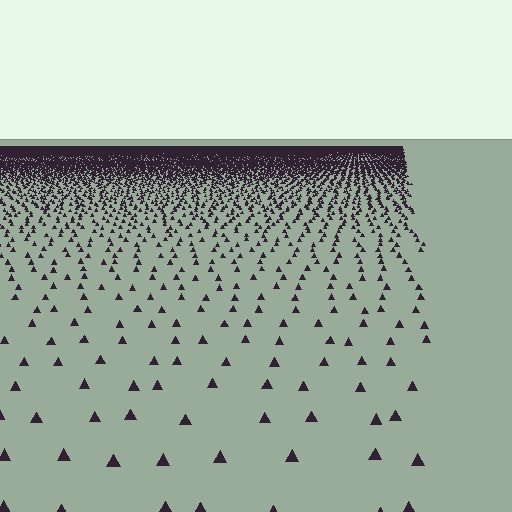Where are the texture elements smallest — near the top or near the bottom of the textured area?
Near the top.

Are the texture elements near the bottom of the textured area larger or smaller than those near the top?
Larger. Near the bottom, elements are closer to the viewer and appear at a bigger on-screen size.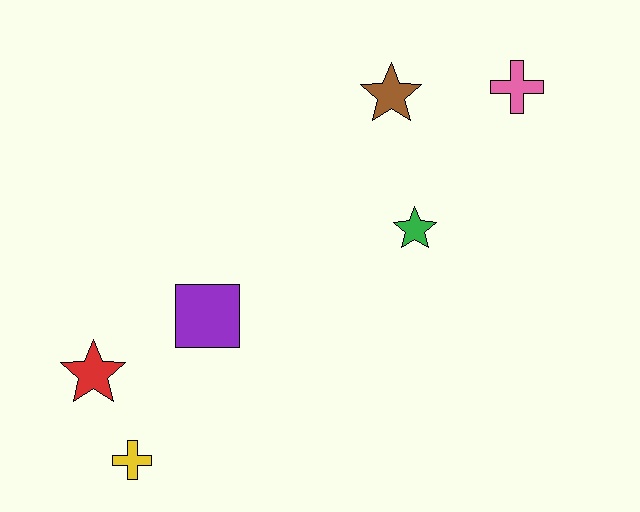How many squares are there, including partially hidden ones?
There is 1 square.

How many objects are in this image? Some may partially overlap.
There are 6 objects.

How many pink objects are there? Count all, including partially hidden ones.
There is 1 pink object.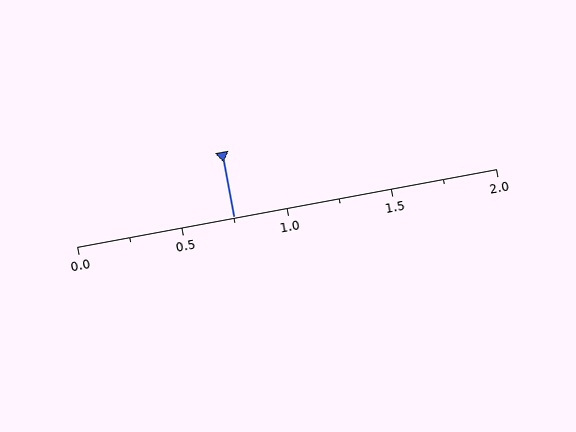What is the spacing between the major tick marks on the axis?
The major ticks are spaced 0.5 apart.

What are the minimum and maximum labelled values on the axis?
The axis runs from 0.0 to 2.0.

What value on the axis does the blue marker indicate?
The marker indicates approximately 0.75.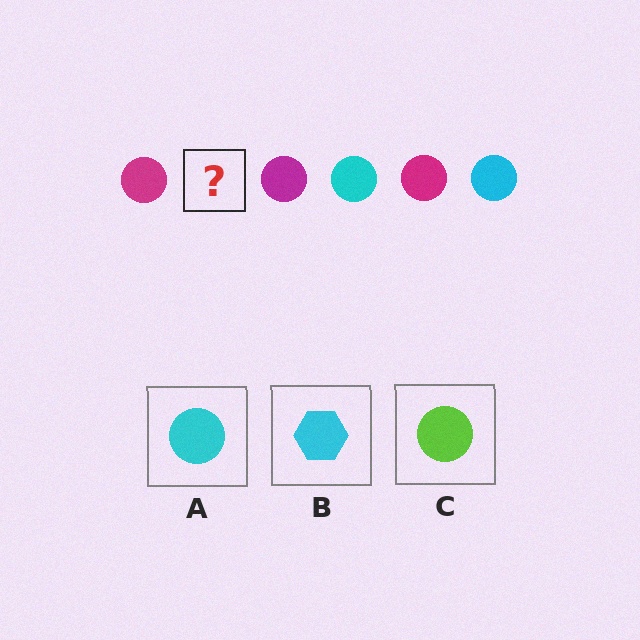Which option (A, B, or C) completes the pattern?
A.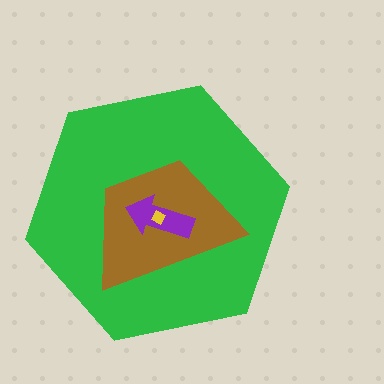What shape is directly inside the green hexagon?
The brown trapezoid.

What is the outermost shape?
The green hexagon.